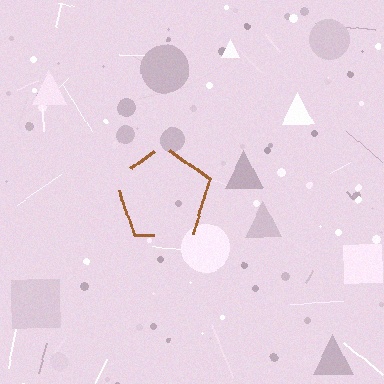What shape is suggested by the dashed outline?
The dashed outline suggests a pentagon.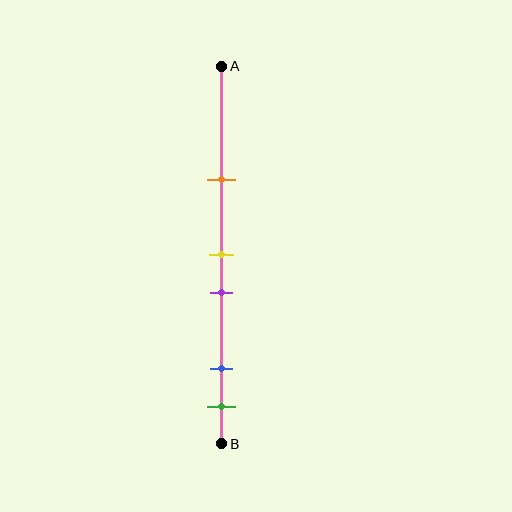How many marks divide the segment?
There are 5 marks dividing the segment.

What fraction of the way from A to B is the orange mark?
The orange mark is approximately 30% (0.3) of the way from A to B.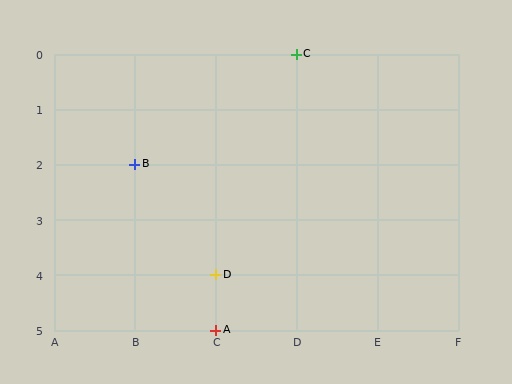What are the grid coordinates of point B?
Point B is at grid coordinates (B, 2).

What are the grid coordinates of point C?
Point C is at grid coordinates (D, 0).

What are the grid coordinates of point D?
Point D is at grid coordinates (C, 4).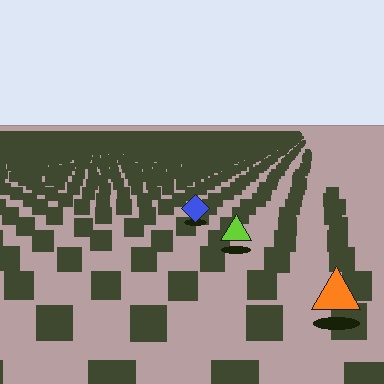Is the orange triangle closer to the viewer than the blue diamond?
Yes. The orange triangle is closer — you can tell from the texture gradient: the ground texture is coarser near it.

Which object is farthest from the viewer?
The blue diamond is farthest from the viewer. It appears smaller and the ground texture around it is denser.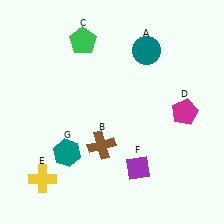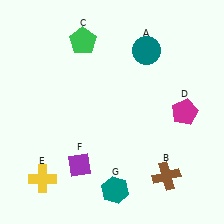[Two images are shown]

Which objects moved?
The objects that moved are: the brown cross (B), the purple diamond (F), the teal hexagon (G).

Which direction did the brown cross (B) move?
The brown cross (B) moved right.